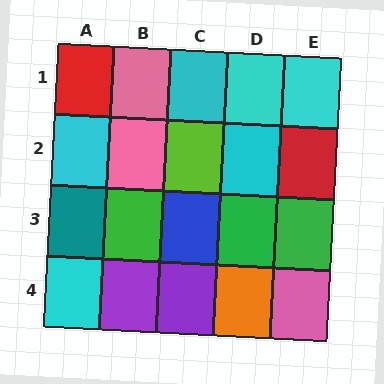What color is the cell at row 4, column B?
Purple.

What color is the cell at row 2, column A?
Cyan.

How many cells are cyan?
6 cells are cyan.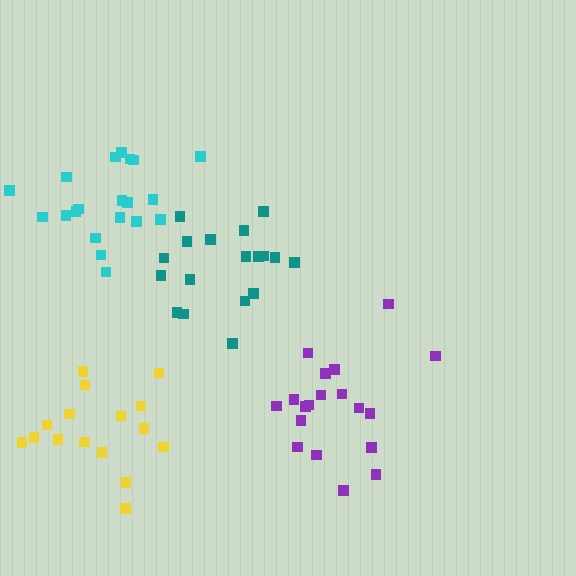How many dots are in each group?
Group 1: 19 dots, Group 2: 18 dots, Group 3: 20 dots, Group 4: 16 dots (73 total).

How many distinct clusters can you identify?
There are 4 distinct clusters.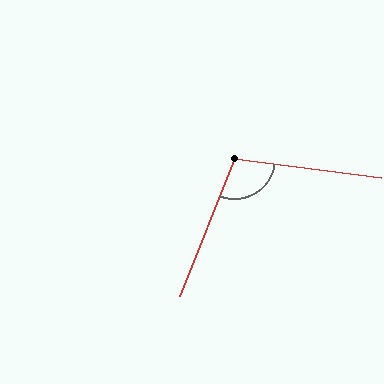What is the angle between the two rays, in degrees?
Approximately 104 degrees.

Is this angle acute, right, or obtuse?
It is obtuse.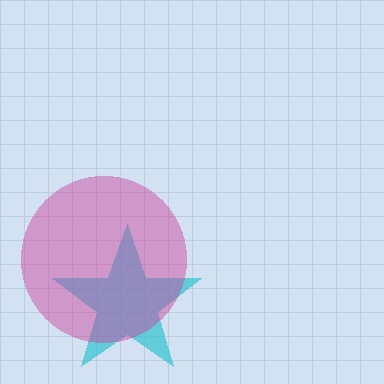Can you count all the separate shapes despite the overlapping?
Yes, there are 2 separate shapes.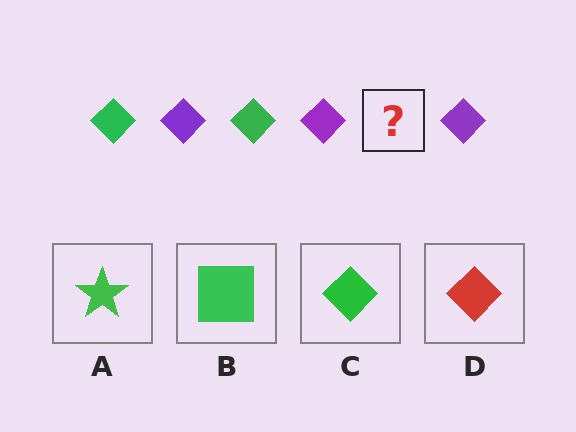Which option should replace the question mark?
Option C.